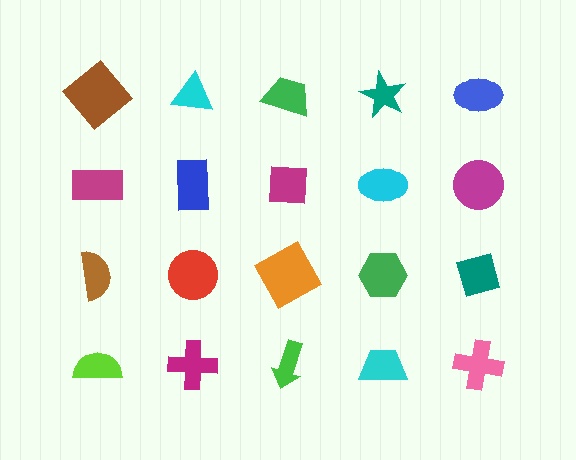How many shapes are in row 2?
5 shapes.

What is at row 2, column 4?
A cyan ellipse.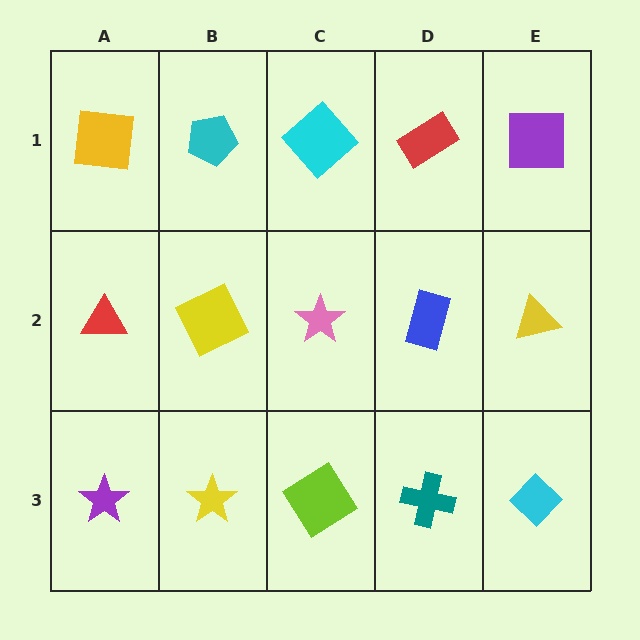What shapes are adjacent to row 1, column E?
A yellow triangle (row 2, column E), a red rectangle (row 1, column D).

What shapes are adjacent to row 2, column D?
A red rectangle (row 1, column D), a teal cross (row 3, column D), a pink star (row 2, column C), a yellow triangle (row 2, column E).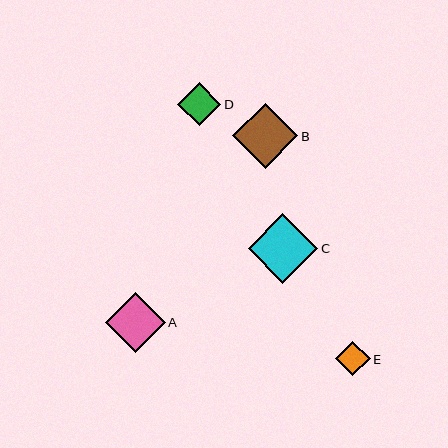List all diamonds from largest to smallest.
From largest to smallest: C, B, A, D, E.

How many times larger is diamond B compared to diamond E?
Diamond B is approximately 1.9 times the size of diamond E.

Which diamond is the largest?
Diamond C is the largest with a size of approximately 69 pixels.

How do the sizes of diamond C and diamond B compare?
Diamond C and diamond B are approximately the same size.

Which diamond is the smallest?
Diamond E is the smallest with a size of approximately 34 pixels.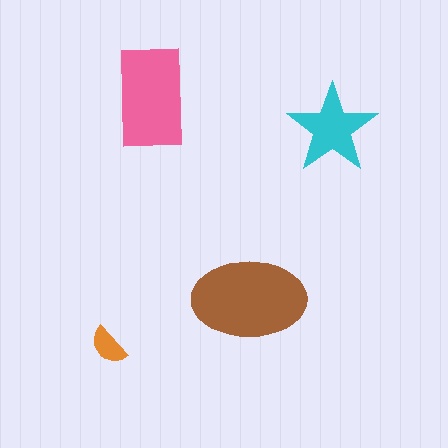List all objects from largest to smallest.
The brown ellipse, the pink rectangle, the cyan star, the orange semicircle.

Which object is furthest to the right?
The cyan star is rightmost.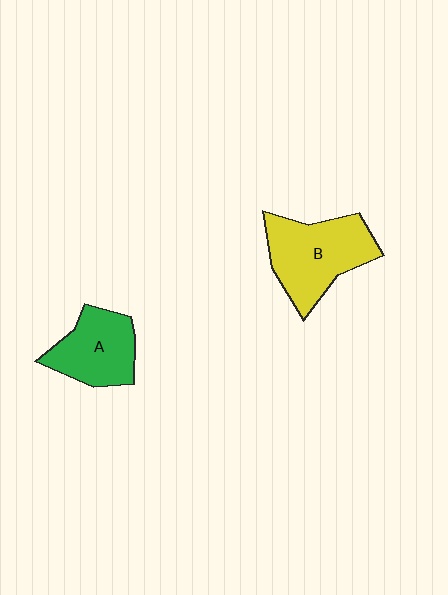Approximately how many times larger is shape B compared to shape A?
Approximately 1.3 times.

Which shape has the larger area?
Shape B (yellow).